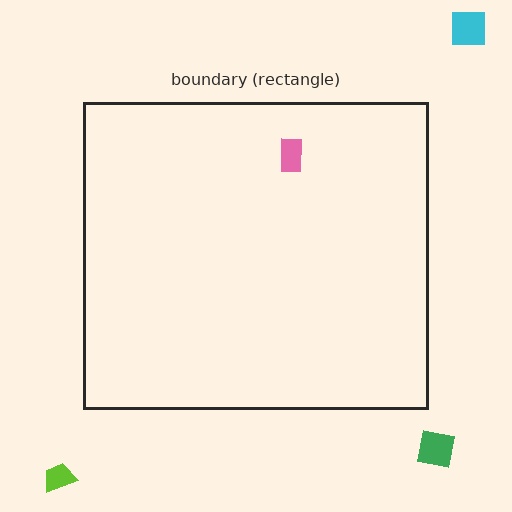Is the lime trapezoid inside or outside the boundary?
Outside.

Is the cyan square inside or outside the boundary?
Outside.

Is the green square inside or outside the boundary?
Outside.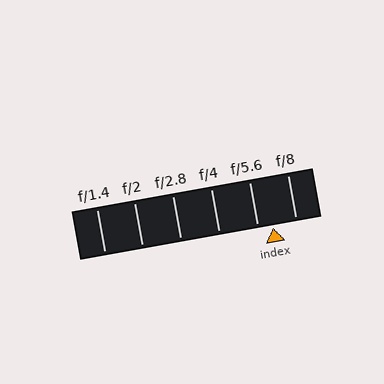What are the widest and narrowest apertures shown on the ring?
The widest aperture shown is f/1.4 and the narrowest is f/8.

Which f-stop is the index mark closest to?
The index mark is closest to f/5.6.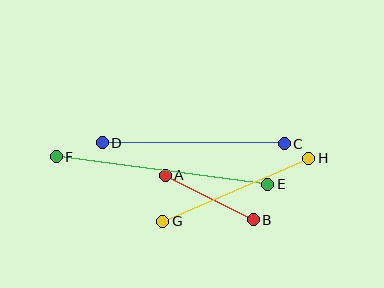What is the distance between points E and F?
The distance is approximately 214 pixels.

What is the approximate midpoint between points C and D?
The midpoint is at approximately (193, 143) pixels.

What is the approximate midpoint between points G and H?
The midpoint is at approximately (236, 190) pixels.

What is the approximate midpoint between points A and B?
The midpoint is at approximately (209, 197) pixels.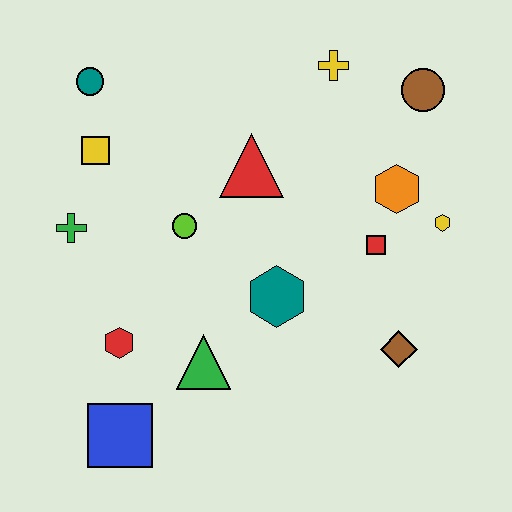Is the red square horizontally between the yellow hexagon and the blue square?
Yes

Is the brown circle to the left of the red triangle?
No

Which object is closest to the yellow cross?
The brown circle is closest to the yellow cross.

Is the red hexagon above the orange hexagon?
No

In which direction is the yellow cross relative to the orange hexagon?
The yellow cross is above the orange hexagon.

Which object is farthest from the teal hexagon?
The teal circle is farthest from the teal hexagon.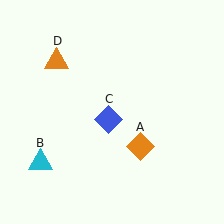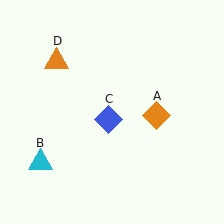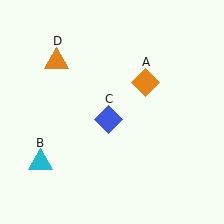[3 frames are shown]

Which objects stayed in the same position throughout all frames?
Cyan triangle (object B) and blue diamond (object C) and orange triangle (object D) remained stationary.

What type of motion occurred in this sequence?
The orange diamond (object A) rotated counterclockwise around the center of the scene.